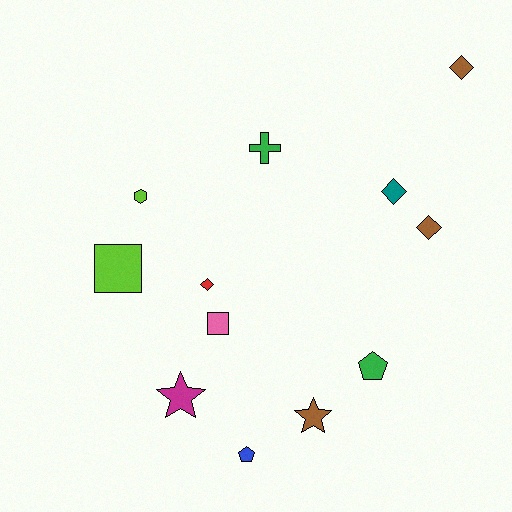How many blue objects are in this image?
There is 1 blue object.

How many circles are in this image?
There are no circles.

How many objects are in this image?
There are 12 objects.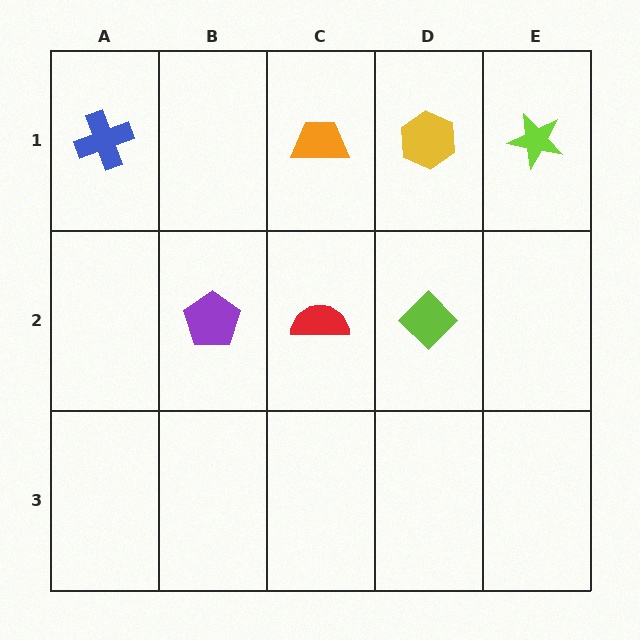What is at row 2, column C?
A red semicircle.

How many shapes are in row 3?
0 shapes.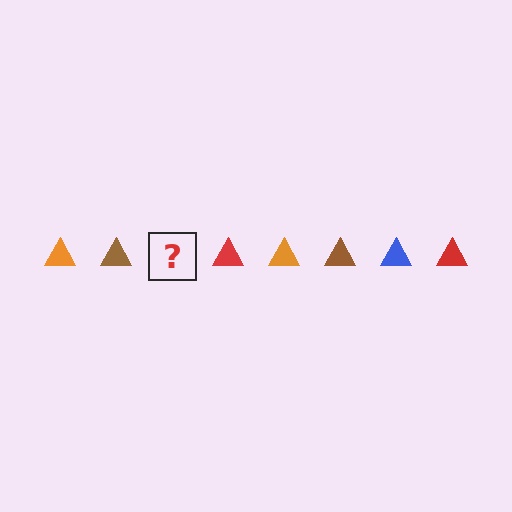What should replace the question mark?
The question mark should be replaced with a blue triangle.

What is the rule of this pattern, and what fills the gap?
The rule is that the pattern cycles through orange, brown, blue, red triangles. The gap should be filled with a blue triangle.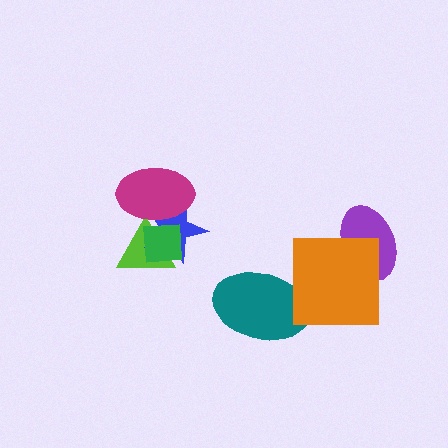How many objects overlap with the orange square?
2 objects overlap with the orange square.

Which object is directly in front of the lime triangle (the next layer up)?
The blue star is directly in front of the lime triangle.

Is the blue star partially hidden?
Yes, it is partially covered by another shape.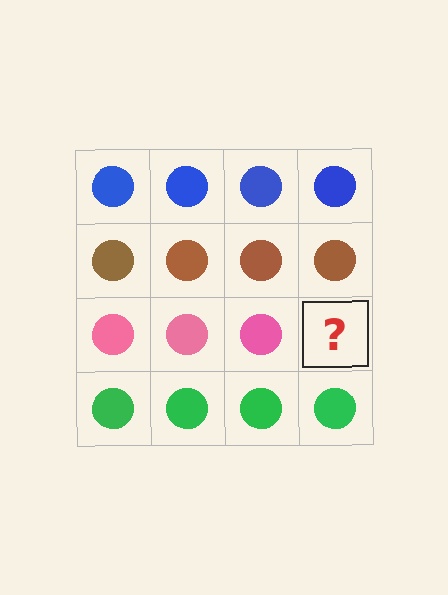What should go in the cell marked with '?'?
The missing cell should contain a pink circle.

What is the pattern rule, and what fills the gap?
The rule is that each row has a consistent color. The gap should be filled with a pink circle.